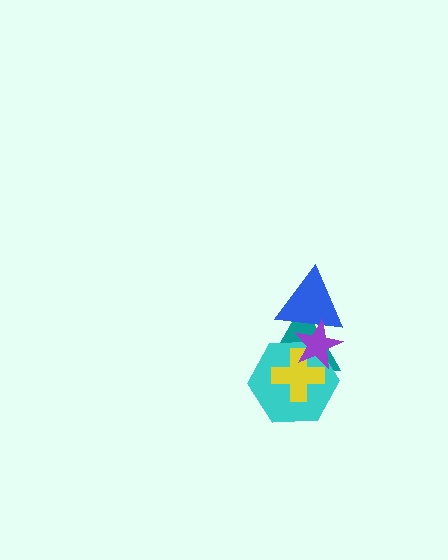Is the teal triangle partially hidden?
Yes, it is partially covered by another shape.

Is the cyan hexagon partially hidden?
Yes, it is partially covered by another shape.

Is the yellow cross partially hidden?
Yes, it is partially covered by another shape.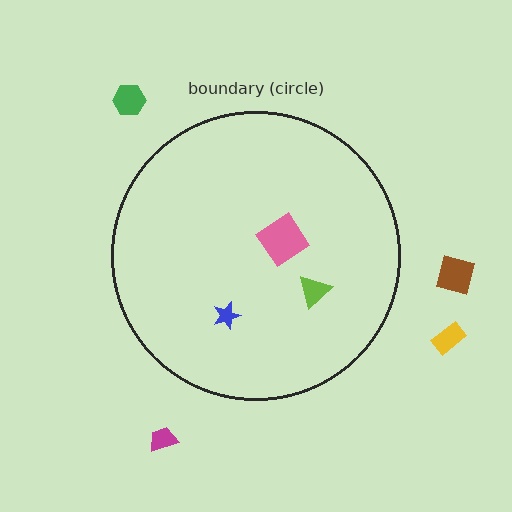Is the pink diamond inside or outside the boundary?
Inside.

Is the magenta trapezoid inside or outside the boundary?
Outside.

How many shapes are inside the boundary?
3 inside, 4 outside.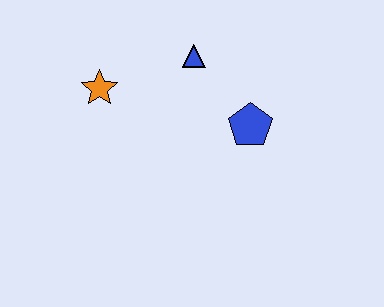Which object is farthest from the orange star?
The blue pentagon is farthest from the orange star.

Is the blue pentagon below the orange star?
Yes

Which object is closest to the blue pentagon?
The blue triangle is closest to the blue pentagon.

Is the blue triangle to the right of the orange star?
Yes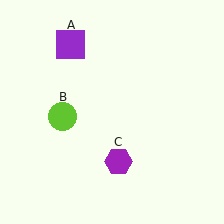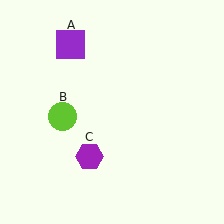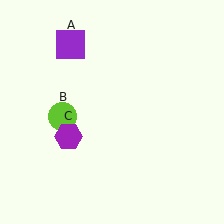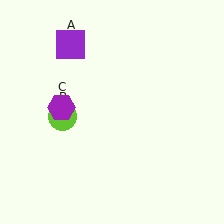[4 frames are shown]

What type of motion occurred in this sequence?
The purple hexagon (object C) rotated clockwise around the center of the scene.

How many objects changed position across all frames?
1 object changed position: purple hexagon (object C).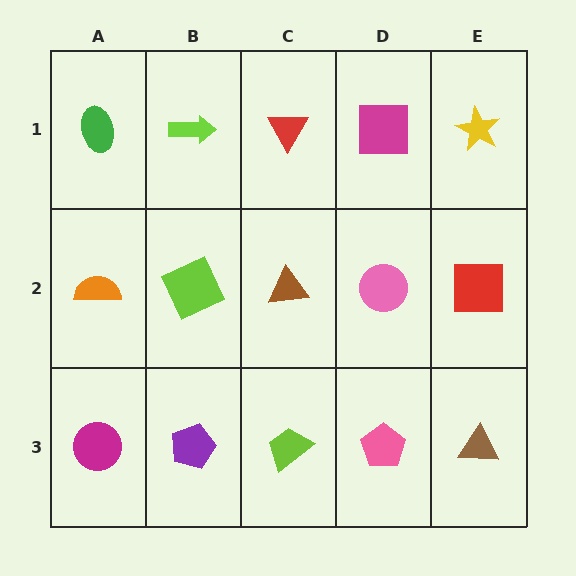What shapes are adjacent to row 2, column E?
A yellow star (row 1, column E), a brown triangle (row 3, column E), a pink circle (row 2, column D).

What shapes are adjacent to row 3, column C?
A brown triangle (row 2, column C), a purple pentagon (row 3, column B), a pink pentagon (row 3, column D).